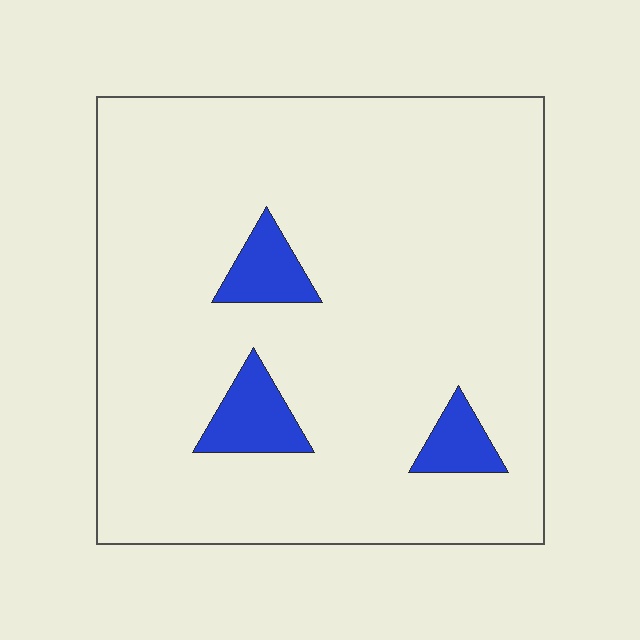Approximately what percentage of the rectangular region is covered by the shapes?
Approximately 10%.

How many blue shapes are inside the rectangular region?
3.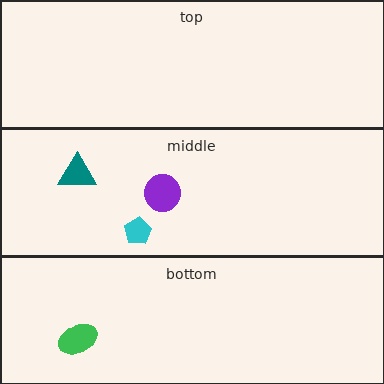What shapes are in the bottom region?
The green ellipse.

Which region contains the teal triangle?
The middle region.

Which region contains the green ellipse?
The bottom region.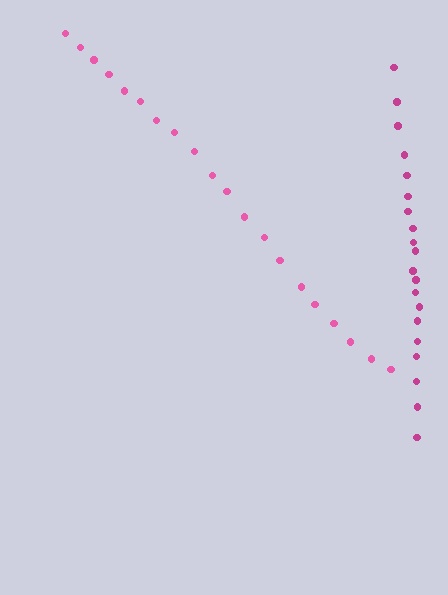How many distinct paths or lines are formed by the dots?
There are 2 distinct paths.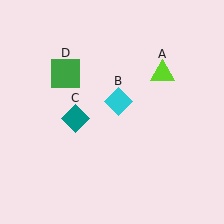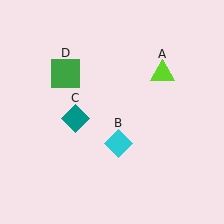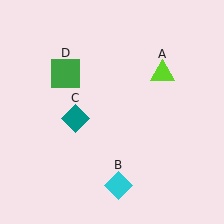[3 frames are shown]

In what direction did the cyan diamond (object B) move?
The cyan diamond (object B) moved down.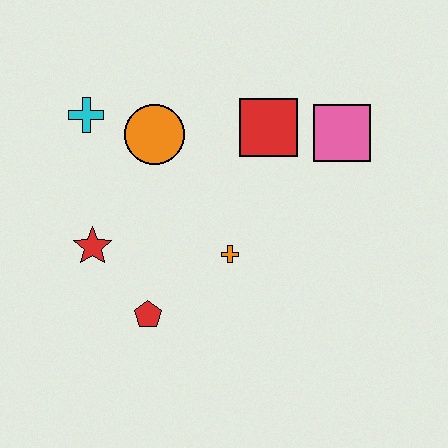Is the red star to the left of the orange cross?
Yes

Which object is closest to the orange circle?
The cyan cross is closest to the orange circle.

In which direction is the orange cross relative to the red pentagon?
The orange cross is to the right of the red pentagon.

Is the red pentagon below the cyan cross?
Yes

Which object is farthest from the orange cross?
The cyan cross is farthest from the orange cross.